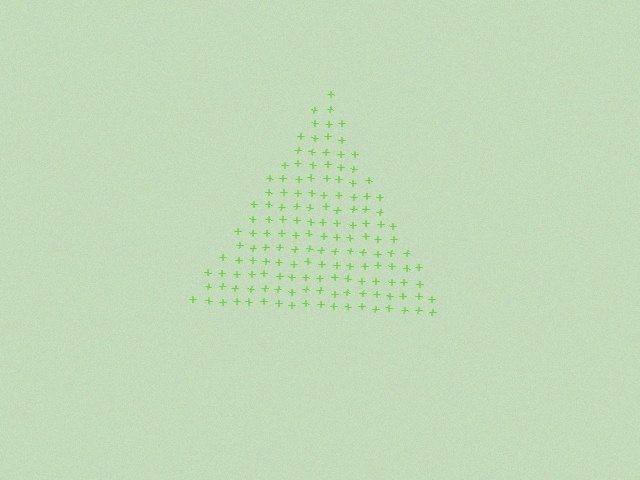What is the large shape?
The large shape is a triangle.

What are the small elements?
The small elements are plus signs.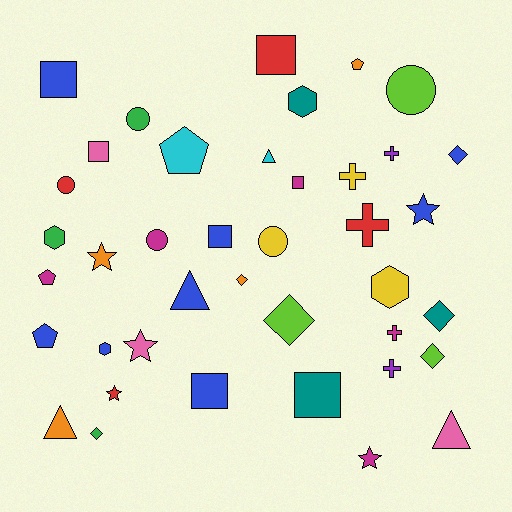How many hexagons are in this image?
There are 4 hexagons.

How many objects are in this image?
There are 40 objects.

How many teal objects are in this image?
There are 3 teal objects.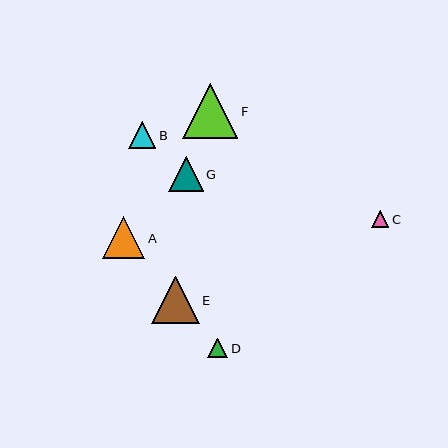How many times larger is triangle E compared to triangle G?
Triangle E is approximately 1.4 times the size of triangle G.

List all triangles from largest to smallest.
From largest to smallest: F, E, A, G, B, D, C.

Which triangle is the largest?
Triangle F is the largest with a size of approximately 55 pixels.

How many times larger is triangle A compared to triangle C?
Triangle A is approximately 2.5 times the size of triangle C.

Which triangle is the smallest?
Triangle C is the smallest with a size of approximately 17 pixels.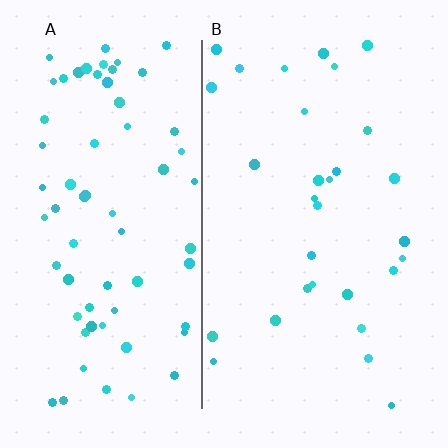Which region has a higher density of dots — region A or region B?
A (the left).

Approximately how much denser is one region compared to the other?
Approximately 2.3× — region A over region B.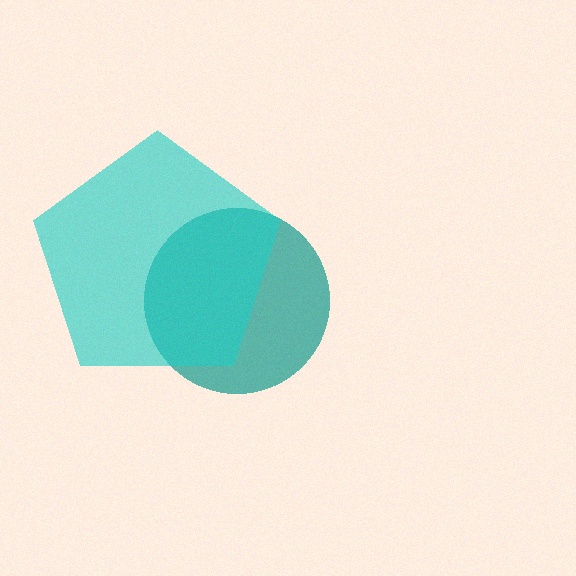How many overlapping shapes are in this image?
There are 2 overlapping shapes in the image.